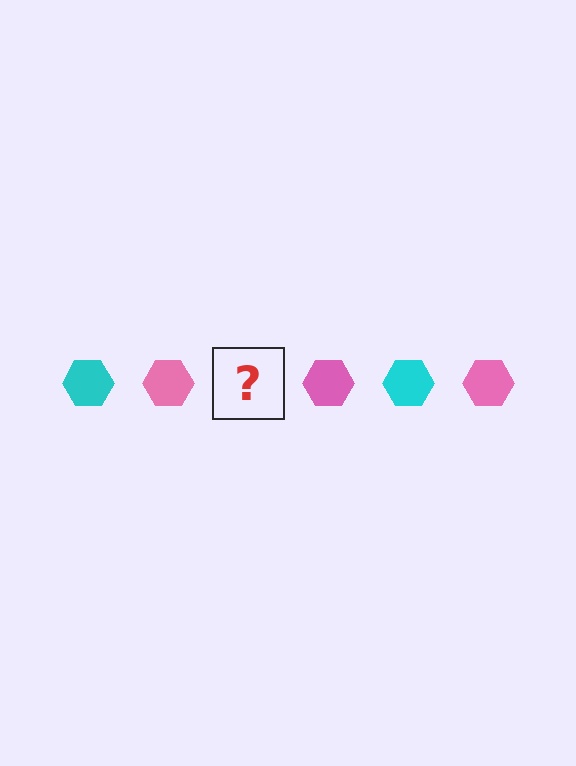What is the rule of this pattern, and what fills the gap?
The rule is that the pattern cycles through cyan, pink hexagons. The gap should be filled with a cyan hexagon.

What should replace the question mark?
The question mark should be replaced with a cyan hexagon.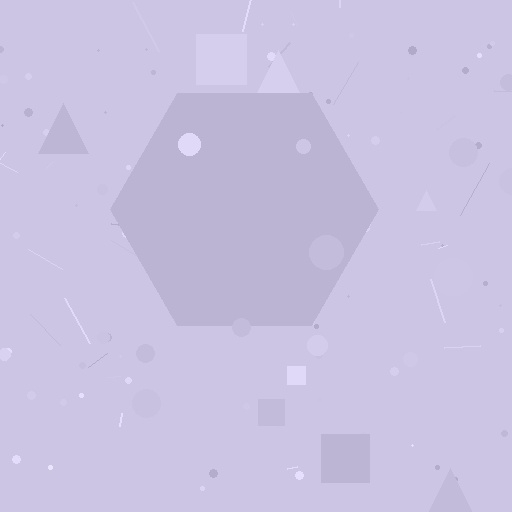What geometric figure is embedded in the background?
A hexagon is embedded in the background.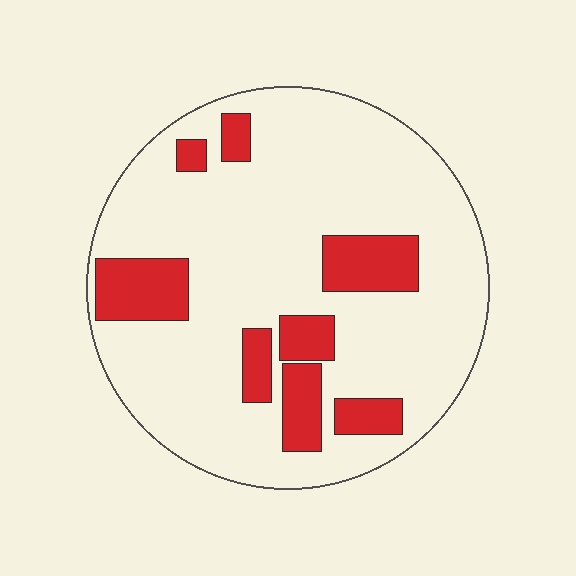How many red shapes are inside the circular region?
8.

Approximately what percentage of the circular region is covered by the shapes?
Approximately 20%.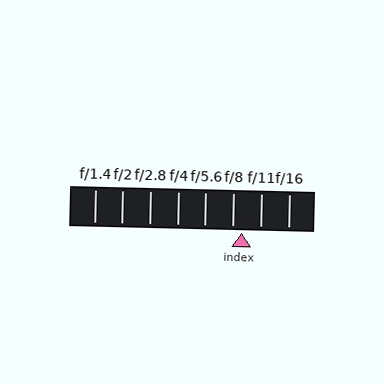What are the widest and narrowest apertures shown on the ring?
The widest aperture shown is f/1.4 and the narrowest is f/16.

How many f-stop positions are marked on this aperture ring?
There are 8 f-stop positions marked.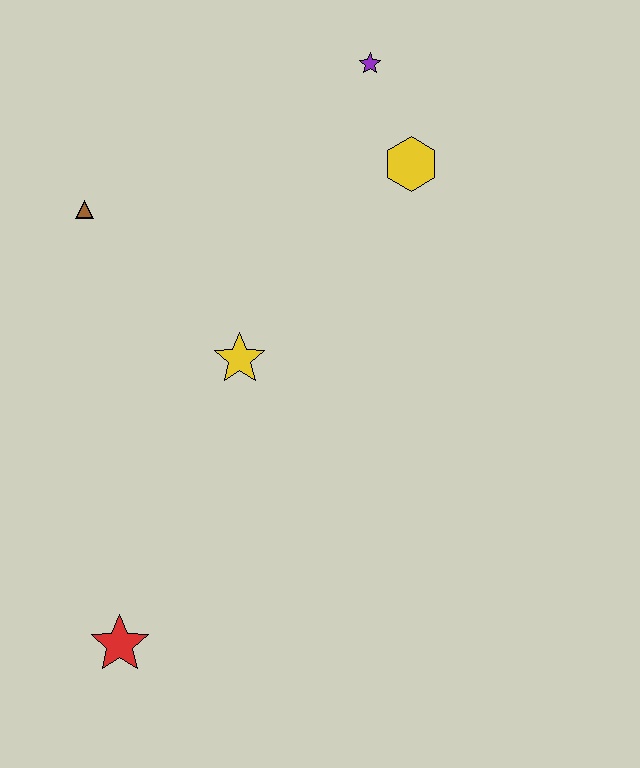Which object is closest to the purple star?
The yellow hexagon is closest to the purple star.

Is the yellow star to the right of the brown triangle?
Yes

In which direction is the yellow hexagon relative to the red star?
The yellow hexagon is above the red star.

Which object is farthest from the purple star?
The red star is farthest from the purple star.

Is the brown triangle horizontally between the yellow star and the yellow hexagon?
No